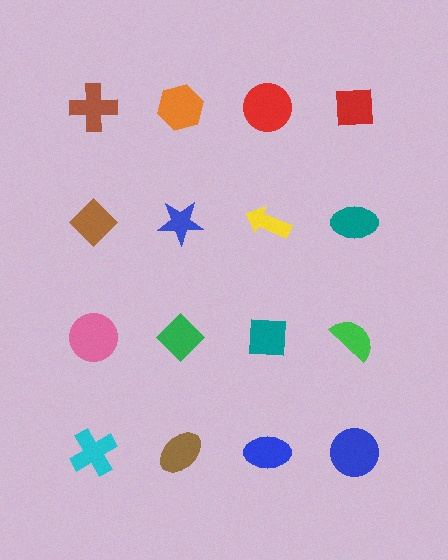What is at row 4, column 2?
A brown ellipse.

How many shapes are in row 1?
4 shapes.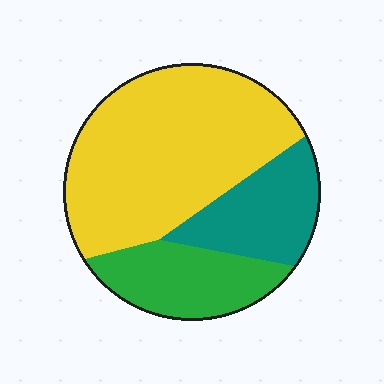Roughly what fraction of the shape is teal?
Teal covers 21% of the shape.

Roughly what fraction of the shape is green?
Green covers roughly 20% of the shape.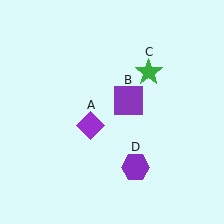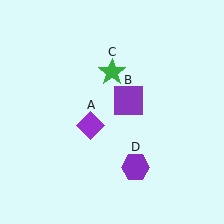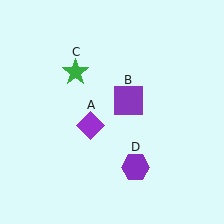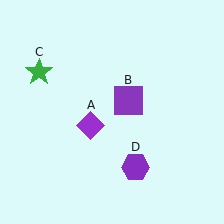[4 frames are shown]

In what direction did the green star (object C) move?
The green star (object C) moved left.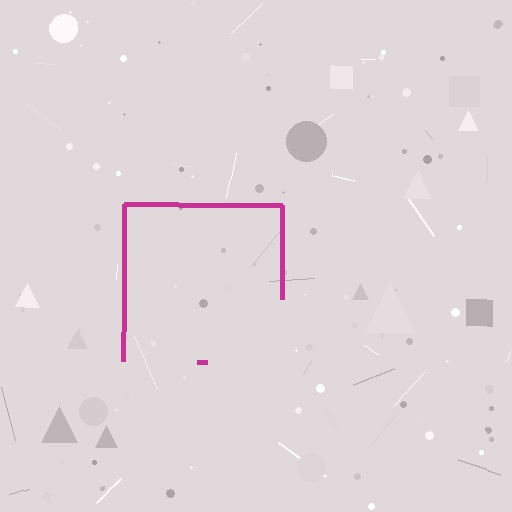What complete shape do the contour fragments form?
The contour fragments form a square.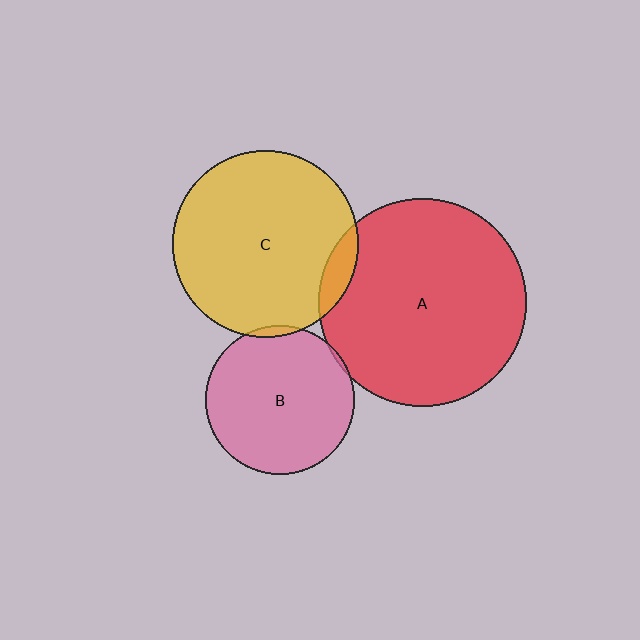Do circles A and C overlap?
Yes.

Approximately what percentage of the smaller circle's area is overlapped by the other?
Approximately 10%.